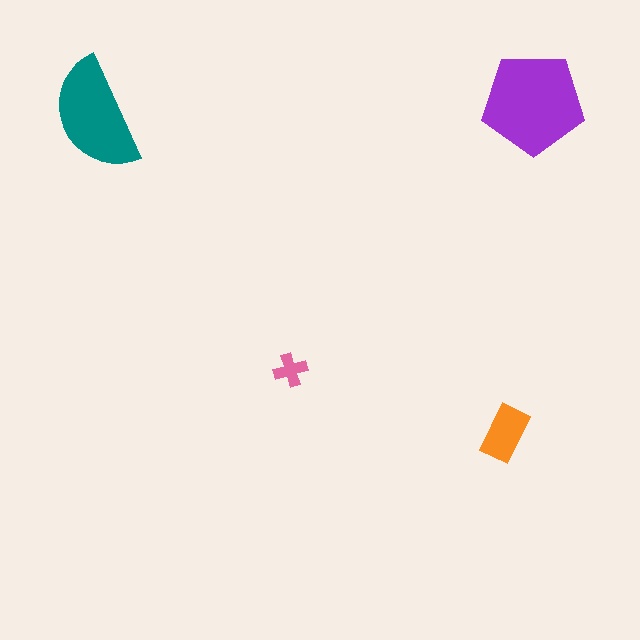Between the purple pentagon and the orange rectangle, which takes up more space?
The purple pentagon.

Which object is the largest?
The purple pentagon.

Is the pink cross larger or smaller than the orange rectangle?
Smaller.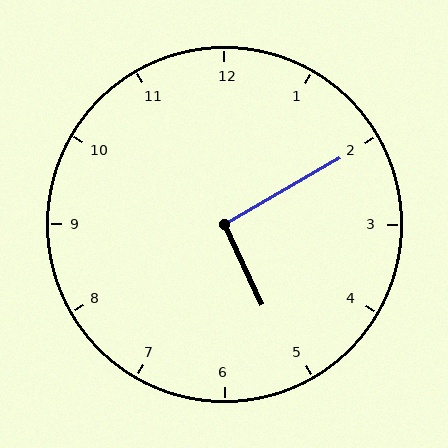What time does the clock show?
5:10.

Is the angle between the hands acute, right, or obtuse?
It is right.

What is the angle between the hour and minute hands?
Approximately 95 degrees.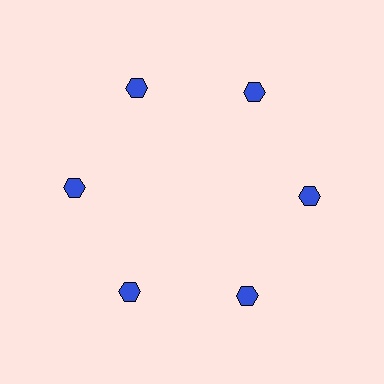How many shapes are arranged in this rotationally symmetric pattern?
There are 6 shapes, arranged in 6 groups of 1.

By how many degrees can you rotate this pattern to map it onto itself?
The pattern maps onto itself every 60 degrees of rotation.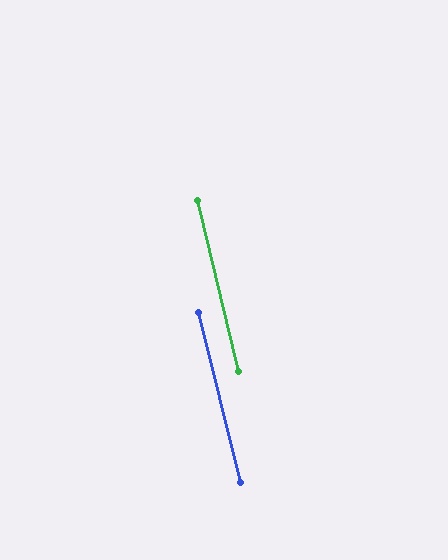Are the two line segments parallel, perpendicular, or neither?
Parallel — their directions differ by only 0.9°.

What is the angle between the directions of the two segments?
Approximately 1 degree.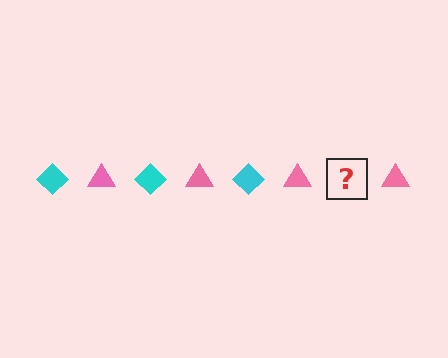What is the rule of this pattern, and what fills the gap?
The rule is that the pattern alternates between cyan diamond and pink triangle. The gap should be filled with a cyan diamond.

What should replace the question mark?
The question mark should be replaced with a cyan diamond.